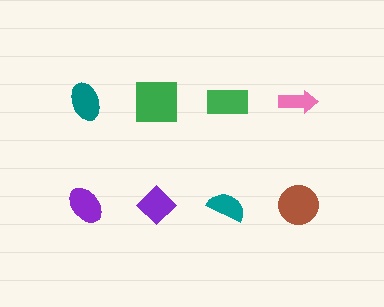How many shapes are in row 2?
4 shapes.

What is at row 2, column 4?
A brown circle.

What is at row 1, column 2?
A green square.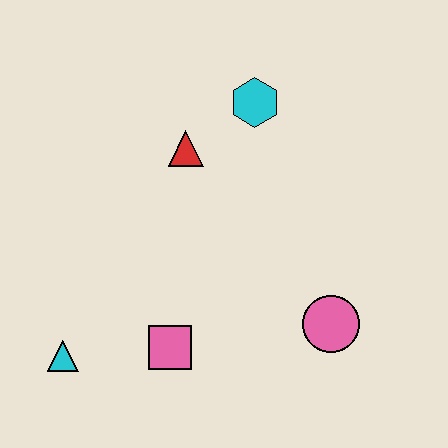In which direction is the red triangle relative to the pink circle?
The red triangle is above the pink circle.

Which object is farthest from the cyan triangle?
The cyan hexagon is farthest from the cyan triangle.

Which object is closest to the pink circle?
The pink square is closest to the pink circle.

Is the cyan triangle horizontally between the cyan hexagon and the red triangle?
No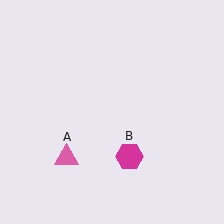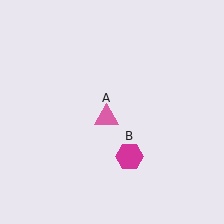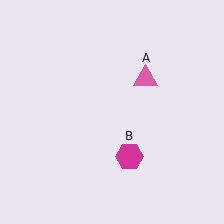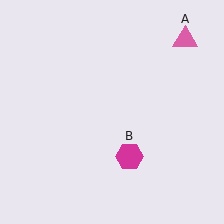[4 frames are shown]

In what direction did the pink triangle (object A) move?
The pink triangle (object A) moved up and to the right.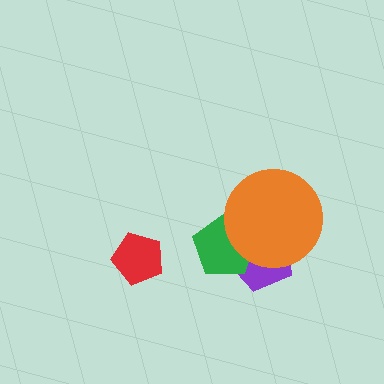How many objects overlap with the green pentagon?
2 objects overlap with the green pentagon.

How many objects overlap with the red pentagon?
0 objects overlap with the red pentagon.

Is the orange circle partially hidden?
No, no other shape covers it.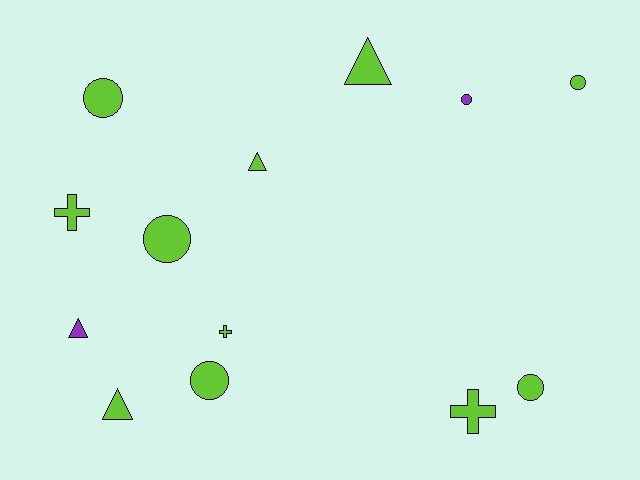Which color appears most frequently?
Lime, with 11 objects.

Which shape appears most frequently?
Circle, with 6 objects.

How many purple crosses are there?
There are no purple crosses.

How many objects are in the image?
There are 13 objects.